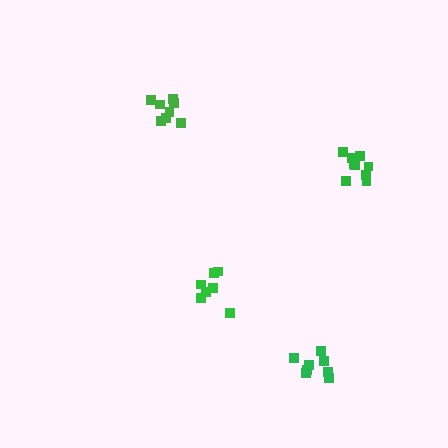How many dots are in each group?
Group 1: 7 dots, Group 2: 8 dots, Group 3: 8 dots, Group 4: 9 dots (32 total).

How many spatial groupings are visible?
There are 4 spatial groupings.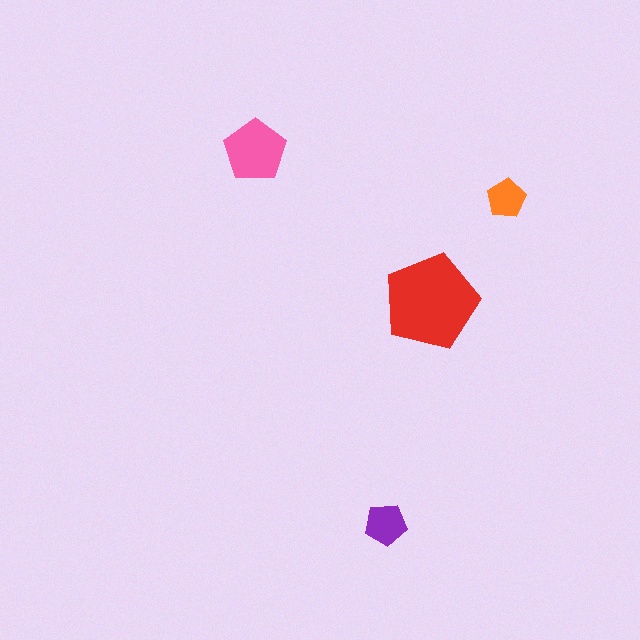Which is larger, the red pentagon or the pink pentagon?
The red one.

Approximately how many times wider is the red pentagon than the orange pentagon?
About 2.5 times wider.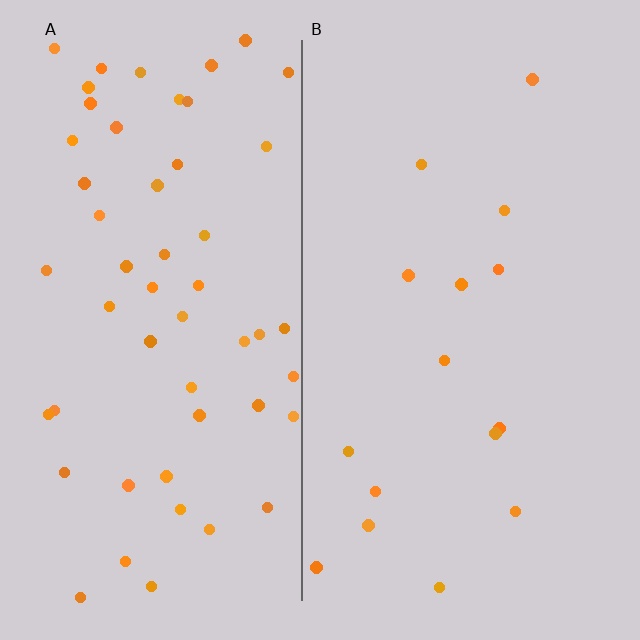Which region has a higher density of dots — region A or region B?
A (the left).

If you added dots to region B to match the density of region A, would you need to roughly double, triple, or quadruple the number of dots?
Approximately triple.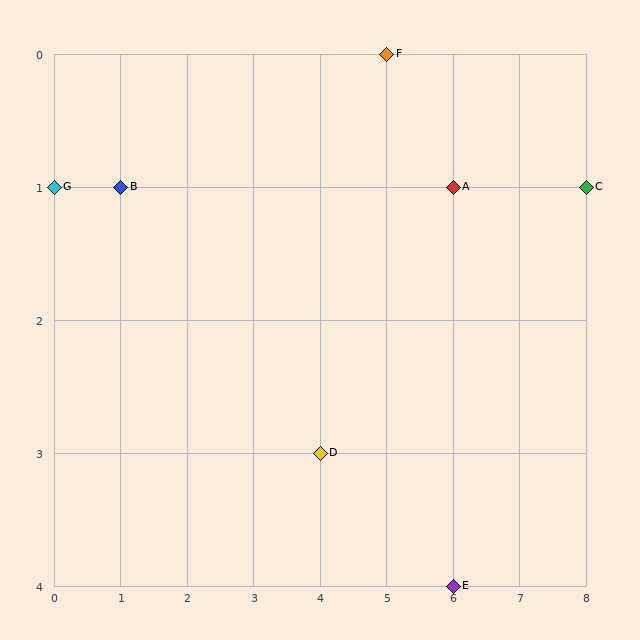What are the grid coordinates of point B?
Point B is at grid coordinates (1, 1).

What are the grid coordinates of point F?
Point F is at grid coordinates (5, 0).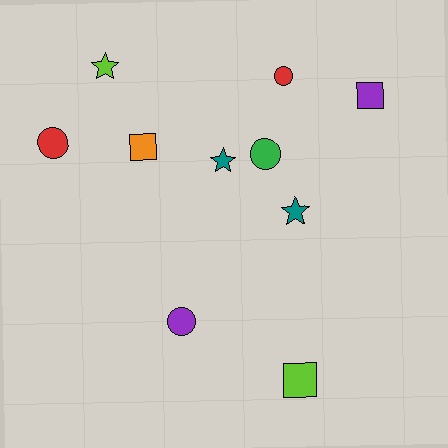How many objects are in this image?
There are 10 objects.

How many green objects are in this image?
There is 1 green object.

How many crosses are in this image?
There are no crosses.